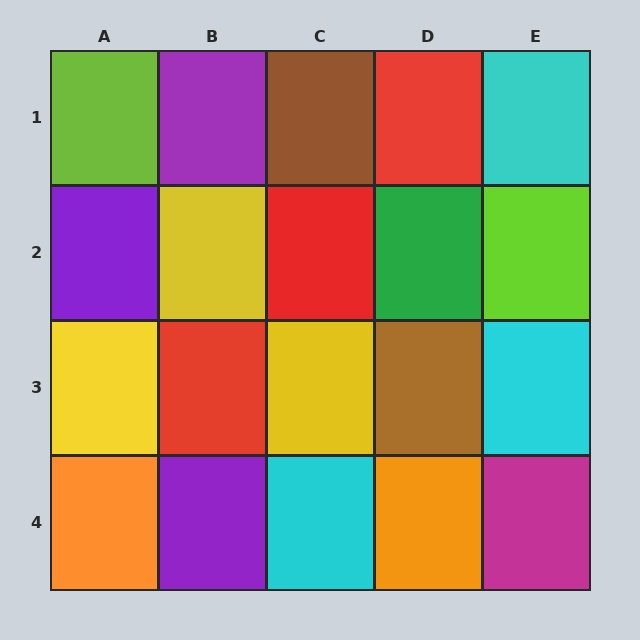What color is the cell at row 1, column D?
Red.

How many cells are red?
3 cells are red.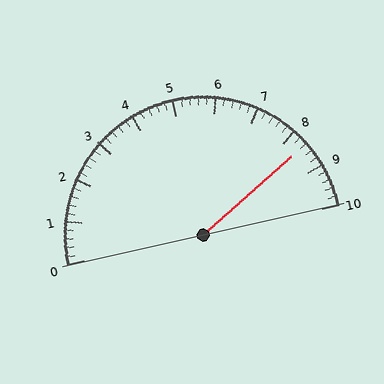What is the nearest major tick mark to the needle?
The nearest major tick mark is 8.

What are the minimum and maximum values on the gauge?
The gauge ranges from 0 to 10.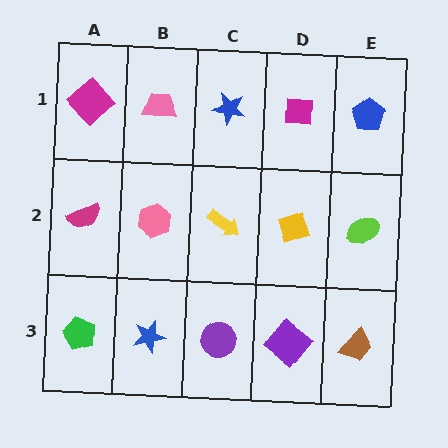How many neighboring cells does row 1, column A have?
2.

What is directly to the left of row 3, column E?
A purple diamond.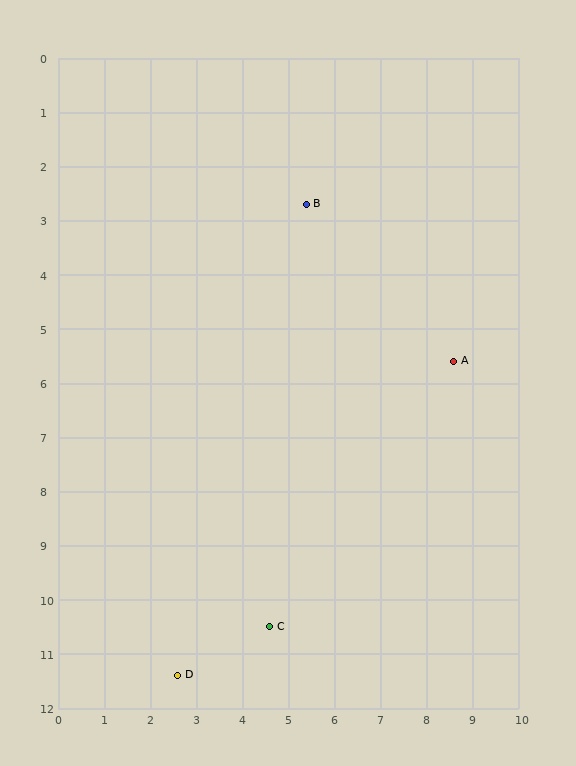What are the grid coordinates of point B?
Point B is at approximately (5.4, 2.7).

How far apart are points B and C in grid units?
Points B and C are about 7.8 grid units apart.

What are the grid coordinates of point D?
Point D is at approximately (2.6, 11.4).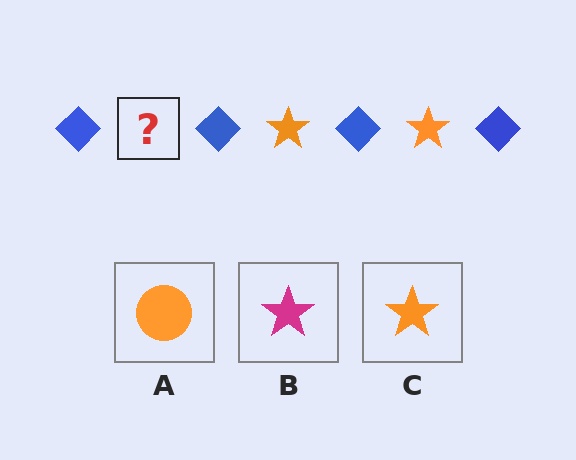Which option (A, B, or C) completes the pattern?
C.